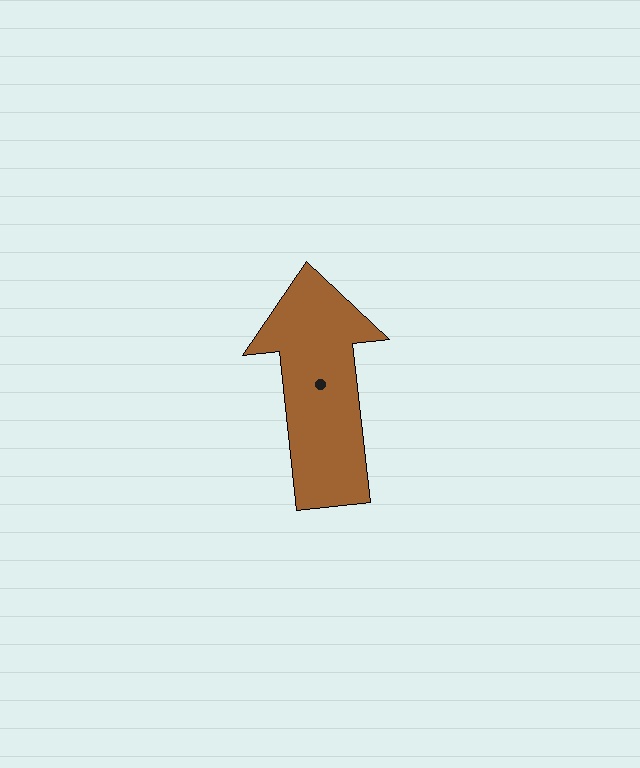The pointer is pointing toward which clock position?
Roughly 12 o'clock.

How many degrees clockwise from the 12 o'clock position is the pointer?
Approximately 354 degrees.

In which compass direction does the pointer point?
North.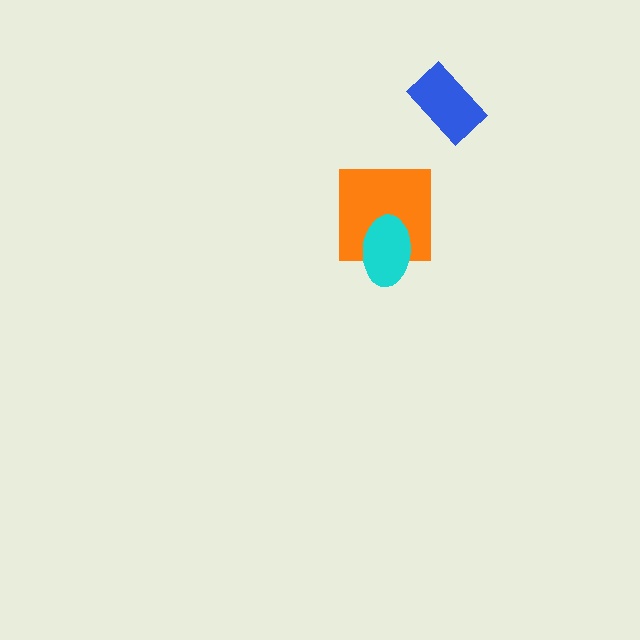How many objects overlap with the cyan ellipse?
1 object overlaps with the cyan ellipse.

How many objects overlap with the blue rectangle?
0 objects overlap with the blue rectangle.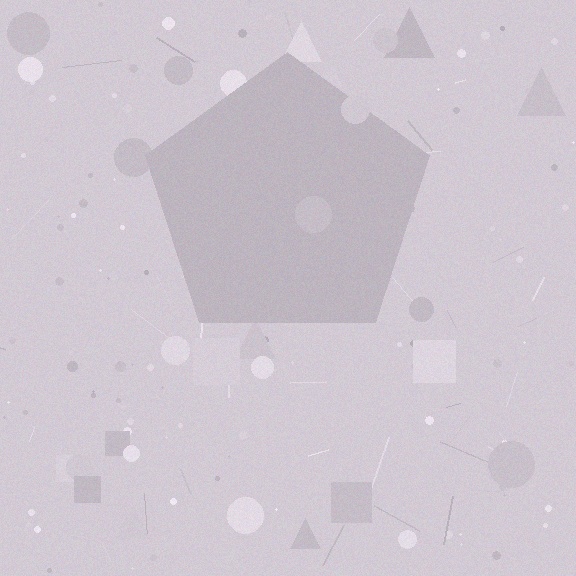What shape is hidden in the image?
A pentagon is hidden in the image.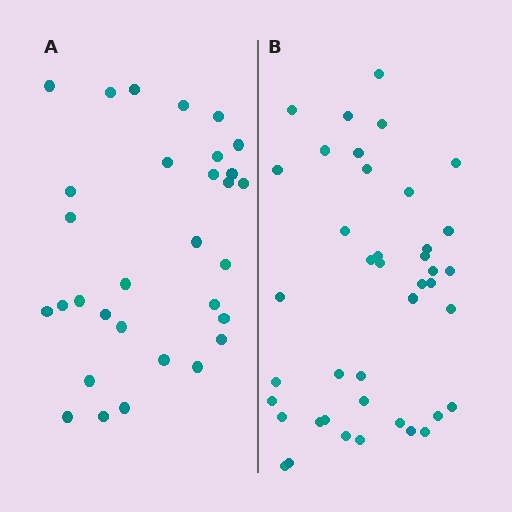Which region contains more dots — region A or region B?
Region B (the right region) has more dots.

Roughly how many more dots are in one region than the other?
Region B has roughly 10 or so more dots than region A.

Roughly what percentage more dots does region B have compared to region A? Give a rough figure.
About 30% more.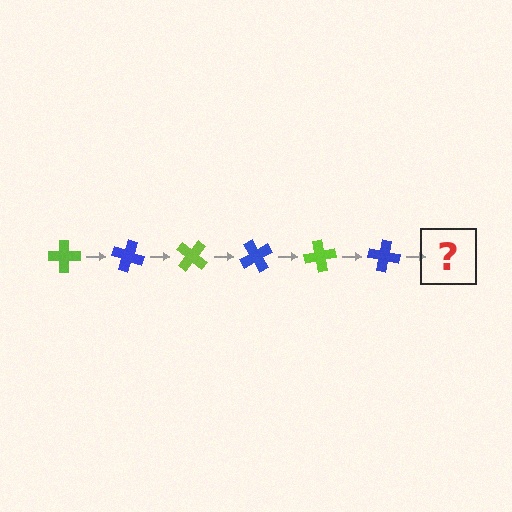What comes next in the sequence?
The next element should be a lime cross, rotated 120 degrees from the start.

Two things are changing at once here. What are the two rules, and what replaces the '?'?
The two rules are that it rotates 20 degrees each step and the color cycles through lime and blue. The '?' should be a lime cross, rotated 120 degrees from the start.